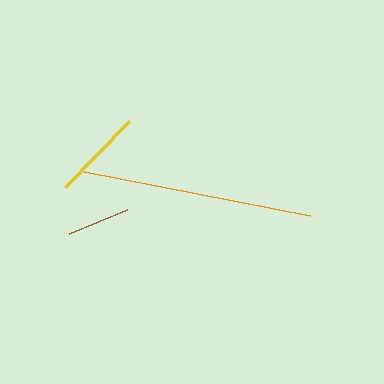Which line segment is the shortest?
The brown line is the shortest at approximately 63 pixels.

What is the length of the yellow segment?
The yellow segment is approximately 92 pixels long.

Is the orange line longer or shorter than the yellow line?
The orange line is longer than the yellow line.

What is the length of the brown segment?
The brown segment is approximately 63 pixels long.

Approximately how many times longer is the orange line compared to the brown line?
The orange line is approximately 3.7 times the length of the brown line.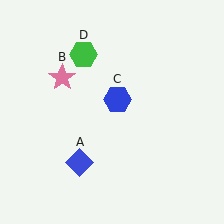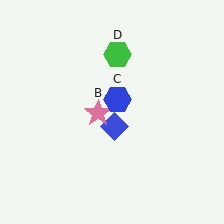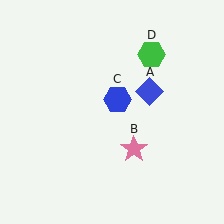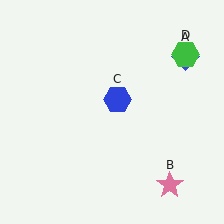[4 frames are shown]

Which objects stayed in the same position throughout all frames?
Blue hexagon (object C) remained stationary.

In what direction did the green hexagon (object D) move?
The green hexagon (object D) moved right.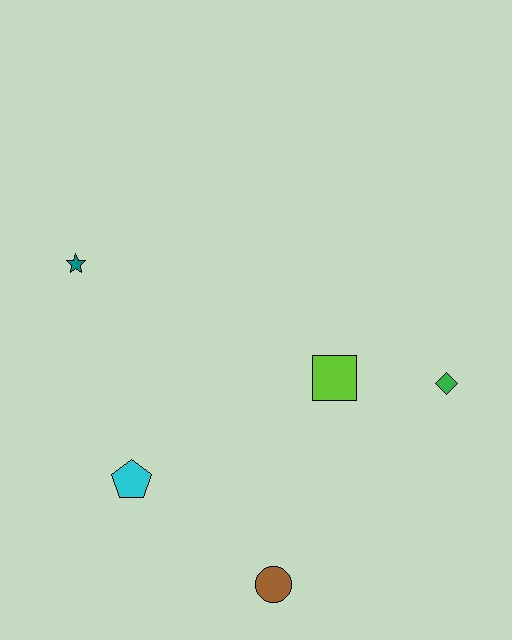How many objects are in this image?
There are 5 objects.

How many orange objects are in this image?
There are no orange objects.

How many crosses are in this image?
There are no crosses.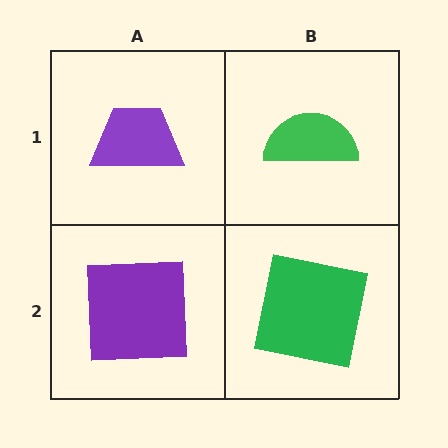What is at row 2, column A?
A purple square.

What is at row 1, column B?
A green semicircle.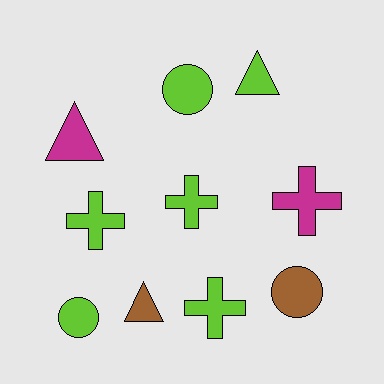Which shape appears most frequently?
Cross, with 4 objects.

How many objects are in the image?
There are 10 objects.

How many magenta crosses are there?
There is 1 magenta cross.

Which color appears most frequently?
Lime, with 6 objects.